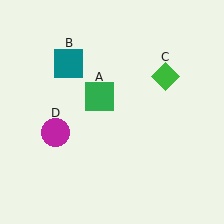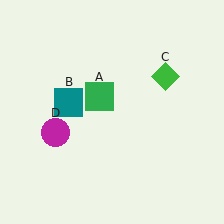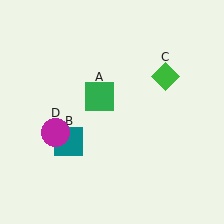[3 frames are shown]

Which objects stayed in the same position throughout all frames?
Green square (object A) and green diamond (object C) and magenta circle (object D) remained stationary.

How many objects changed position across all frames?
1 object changed position: teal square (object B).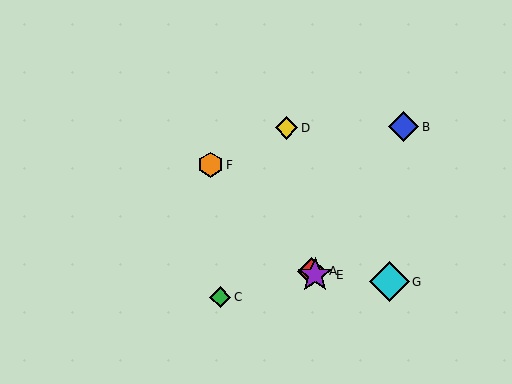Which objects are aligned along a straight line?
Objects A, E, F are aligned along a straight line.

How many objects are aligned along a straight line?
3 objects (A, E, F) are aligned along a straight line.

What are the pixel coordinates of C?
Object C is at (220, 297).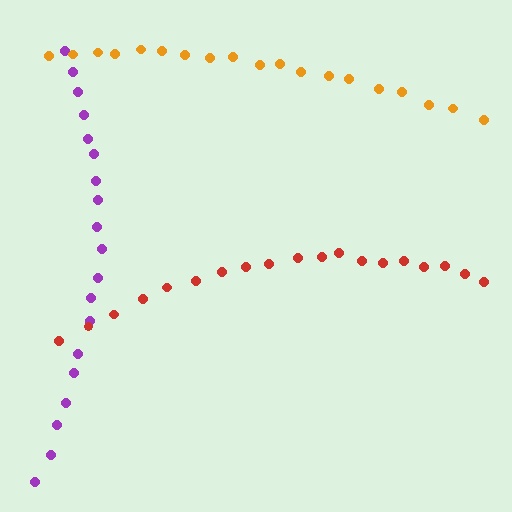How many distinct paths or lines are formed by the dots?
There are 3 distinct paths.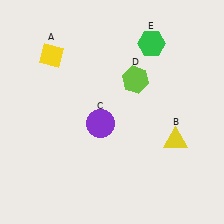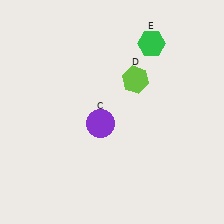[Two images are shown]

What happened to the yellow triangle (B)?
The yellow triangle (B) was removed in Image 2. It was in the bottom-right area of Image 1.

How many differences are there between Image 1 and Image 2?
There are 2 differences between the two images.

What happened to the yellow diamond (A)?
The yellow diamond (A) was removed in Image 2. It was in the top-left area of Image 1.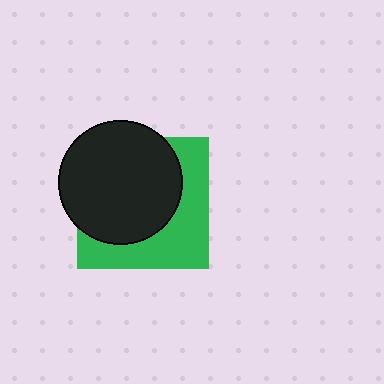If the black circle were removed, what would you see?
You would see the complete green square.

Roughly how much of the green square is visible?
A small part of it is visible (roughly 43%).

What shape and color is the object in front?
The object in front is a black circle.